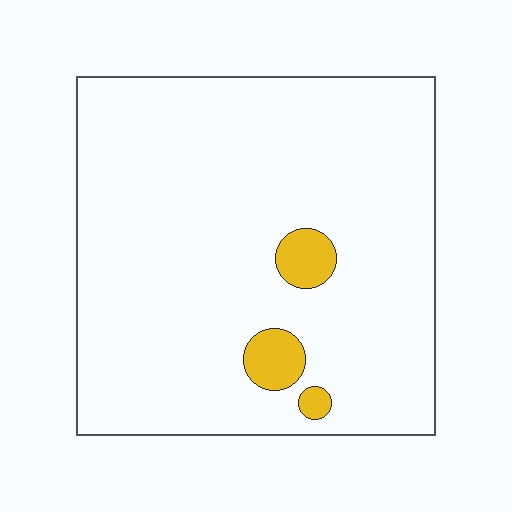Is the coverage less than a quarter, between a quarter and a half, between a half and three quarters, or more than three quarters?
Less than a quarter.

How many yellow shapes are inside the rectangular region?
3.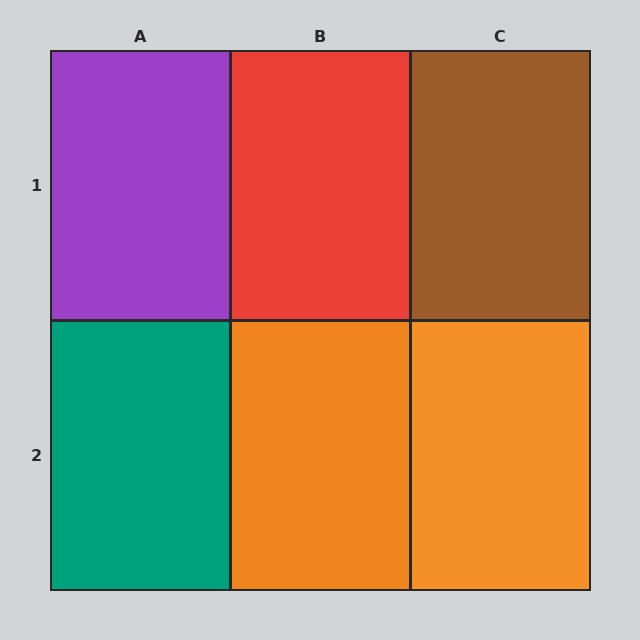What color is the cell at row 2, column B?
Orange.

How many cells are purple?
1 cell is purple.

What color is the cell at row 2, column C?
Orange.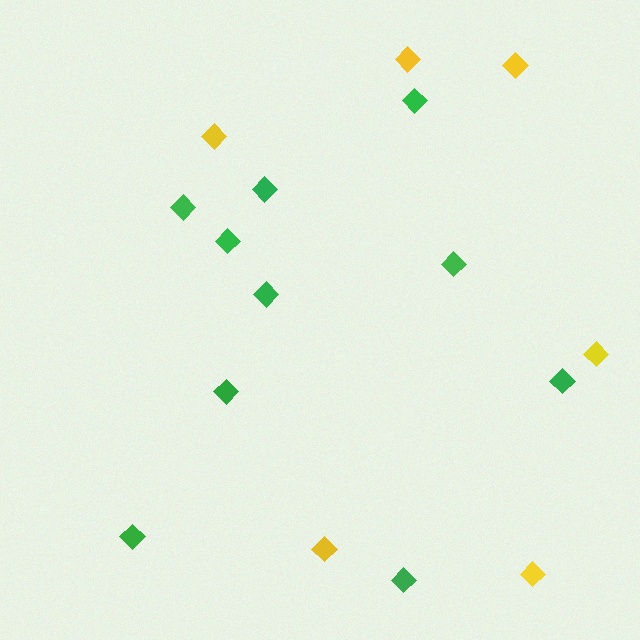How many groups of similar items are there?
There are 2 groups: one group of green diamonds (10) and one group of yellow diamonds (6).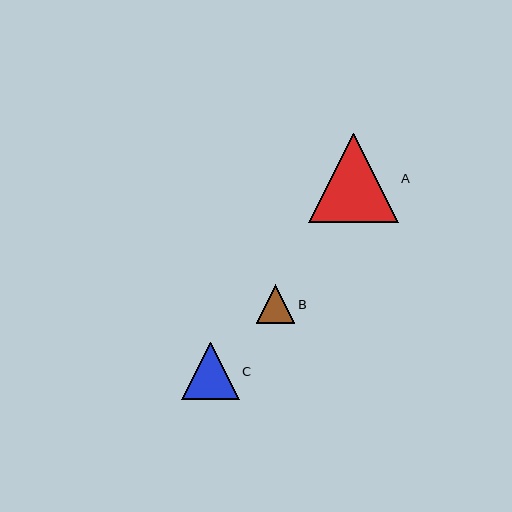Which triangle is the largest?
Triangle A is the largest with a size of approximately 89 pixels.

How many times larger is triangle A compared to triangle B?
Triangle A is approximately 2.3 times the size of triangle B.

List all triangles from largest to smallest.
From largest to smallest: A, C, B.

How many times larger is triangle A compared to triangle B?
Triangle A is approximately 2.3 times the size of triangle B.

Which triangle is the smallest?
Triangle B is the smallest with a size of approximately 38 pixels.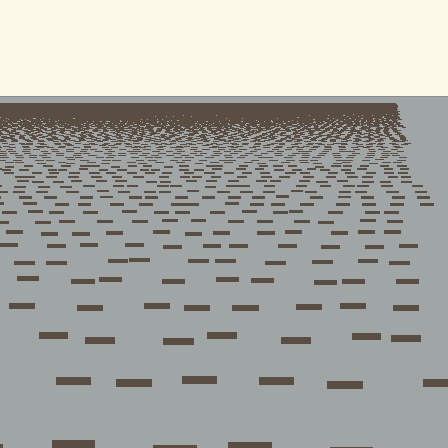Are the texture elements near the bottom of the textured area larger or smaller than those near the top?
Larger. Near the bottom, elements are closer to the viewer and appear at a bigger on-screen size.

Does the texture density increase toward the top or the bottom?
Density increases toward the top.